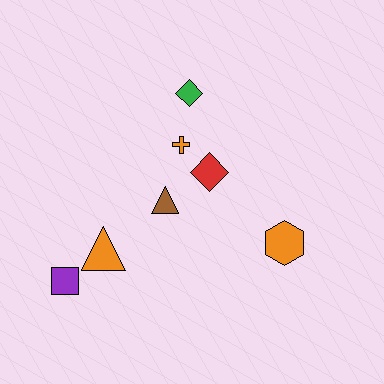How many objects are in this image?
There are 7 objects.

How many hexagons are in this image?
There is 1 hexagon.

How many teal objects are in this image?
There are no teal objects.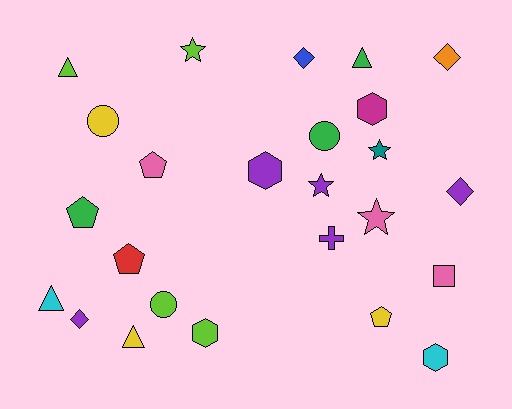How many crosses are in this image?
There is 1 cross.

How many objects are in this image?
There are 25 objects.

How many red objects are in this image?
There is 1 red object.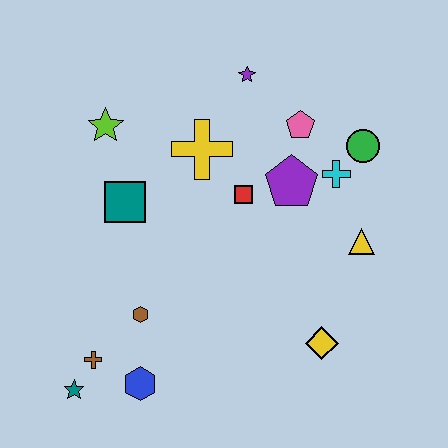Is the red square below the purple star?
Yes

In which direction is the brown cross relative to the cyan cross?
The brown cross is to the left of the cyan cross.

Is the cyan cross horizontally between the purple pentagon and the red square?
No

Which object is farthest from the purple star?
The teal star is farthest from the purple star.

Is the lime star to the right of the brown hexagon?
No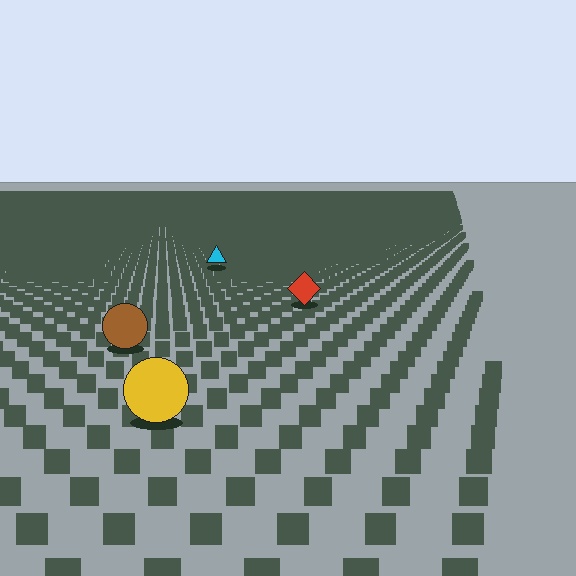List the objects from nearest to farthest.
From nearest to farthest: the yellow circle, the brown circle, the red diamond, the cyan triangle.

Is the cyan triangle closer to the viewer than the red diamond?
No. The red diamond is closer — you can tell from the texture gradient: the ground texture is coarser near it.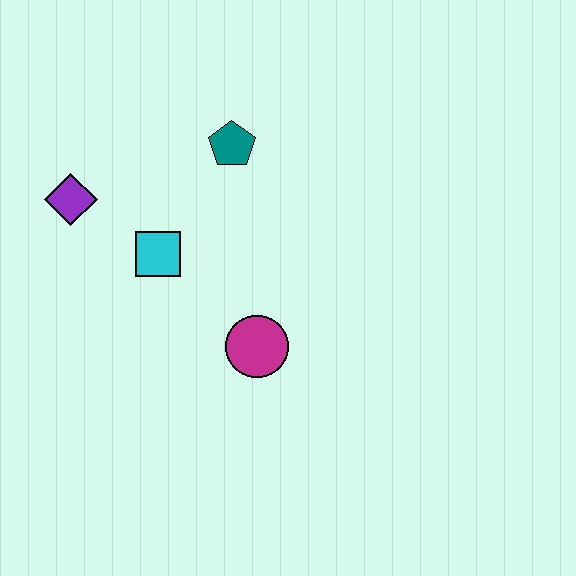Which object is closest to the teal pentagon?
The cyan square is closest to the teal pentagon.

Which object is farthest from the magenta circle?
The purple diamond is farthest from the magenta circle.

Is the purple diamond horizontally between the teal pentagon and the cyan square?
No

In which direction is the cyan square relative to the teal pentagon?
The cyan square is below the teal pentagon.